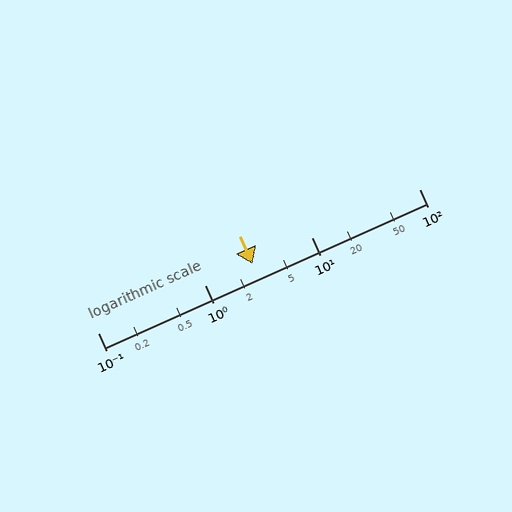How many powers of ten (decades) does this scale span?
The scale spans 3 decades, from 0.1 to 100.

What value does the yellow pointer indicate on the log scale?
The pointer indicates approximately 2.8.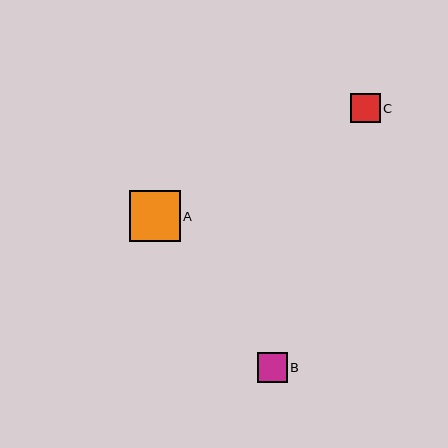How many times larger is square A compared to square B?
Square A is approximately 1.7 times the size of square B.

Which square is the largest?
Square A is the largest with a size of approximately 51 pixels.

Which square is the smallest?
Square C is the smallest with a size of approximately 30 pixels.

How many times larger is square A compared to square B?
Square A is approximately 1.7 times the size of square B.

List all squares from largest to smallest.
From largest to smallest: A, B, C.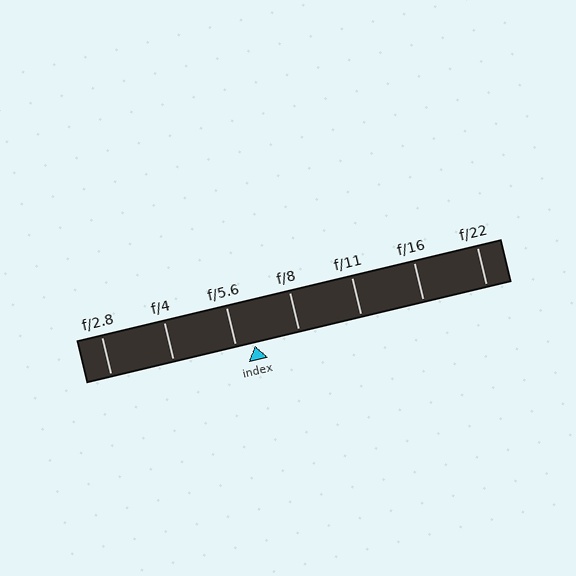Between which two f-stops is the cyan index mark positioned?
The index mark is between f/5.6 and f/8.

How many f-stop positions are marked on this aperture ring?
There are 7 f-stop positions marked.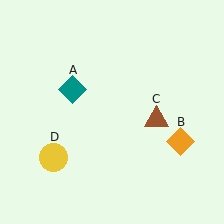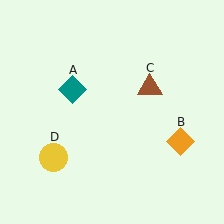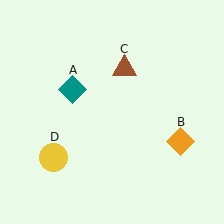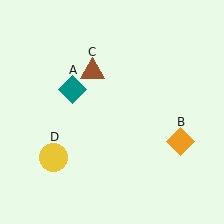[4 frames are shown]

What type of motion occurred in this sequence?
The brown triangle (object C) rotated counterclockwise around the center of the scene.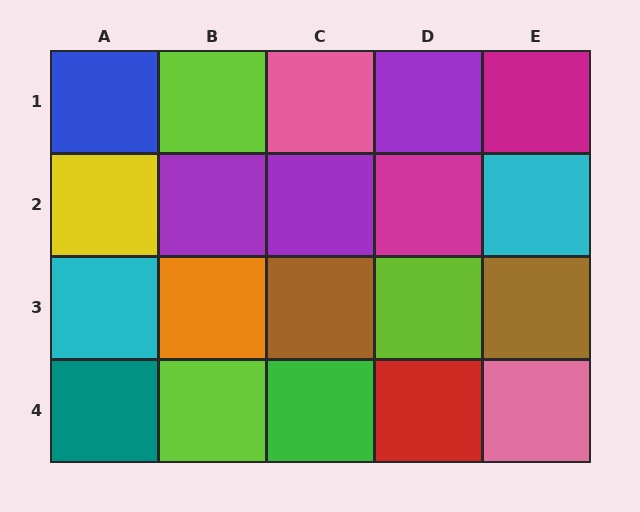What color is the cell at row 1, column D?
Purple.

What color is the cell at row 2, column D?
Magenta.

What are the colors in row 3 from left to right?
Cyan, orange, brown, lime, brown.